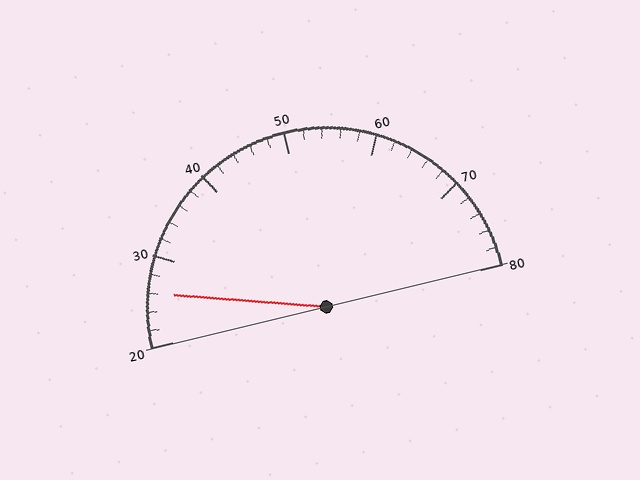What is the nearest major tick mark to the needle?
The nearest major tick mark is 30.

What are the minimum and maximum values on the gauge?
The gauge ranges from 20 to 80.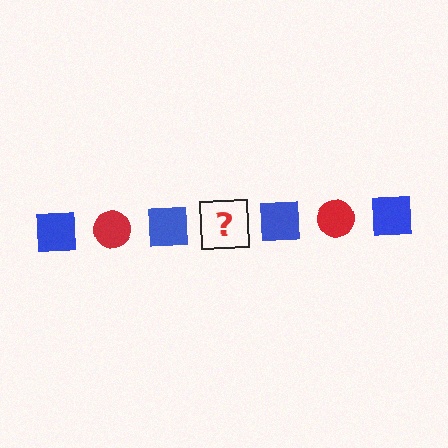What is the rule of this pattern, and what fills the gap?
The rule is that the pattern alternates between blue square and red circle. The gap should be filled with a red circle.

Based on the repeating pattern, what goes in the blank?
The blank should be a red circle.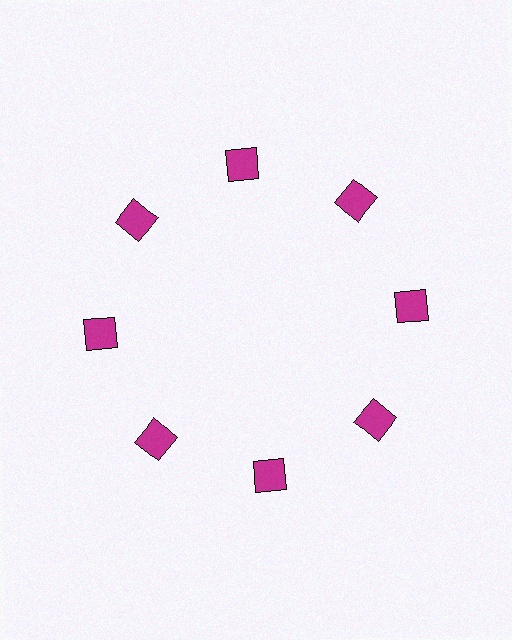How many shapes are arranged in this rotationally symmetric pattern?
There are 8 shapes, arranged in 8 groups of 1.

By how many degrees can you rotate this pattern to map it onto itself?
The pattern maps onto itself every 45 degrees of rotation.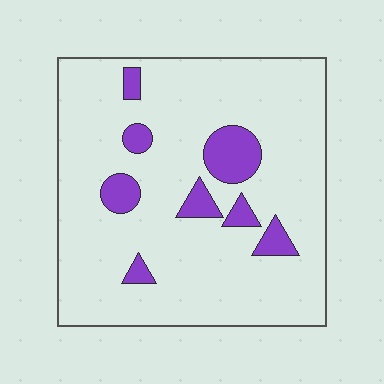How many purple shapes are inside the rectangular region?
8.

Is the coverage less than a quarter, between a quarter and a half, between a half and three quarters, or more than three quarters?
Less than a quarter.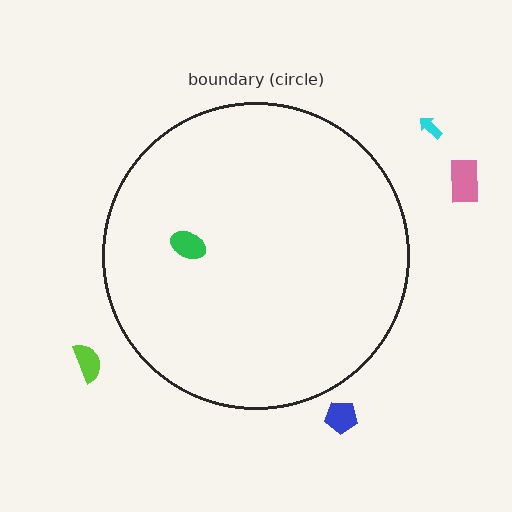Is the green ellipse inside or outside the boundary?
Inside.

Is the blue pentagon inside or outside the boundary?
Outside.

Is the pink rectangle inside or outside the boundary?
Outside.